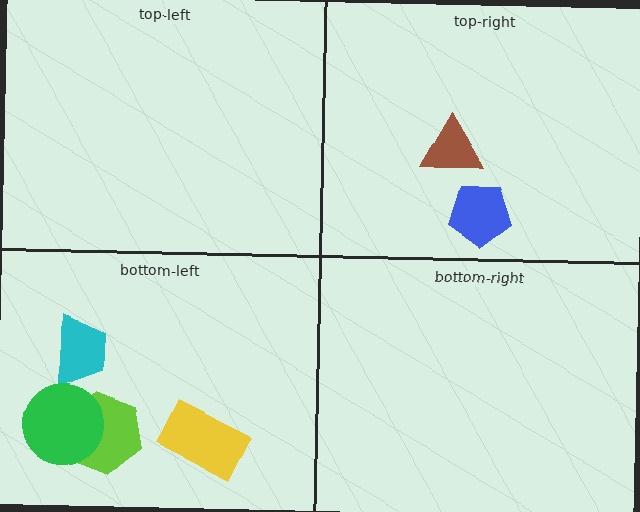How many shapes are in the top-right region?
2.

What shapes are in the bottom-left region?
The lime hexagon, the cyan trapezoid, the green circle, the yellow rectangle.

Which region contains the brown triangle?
The top-right region.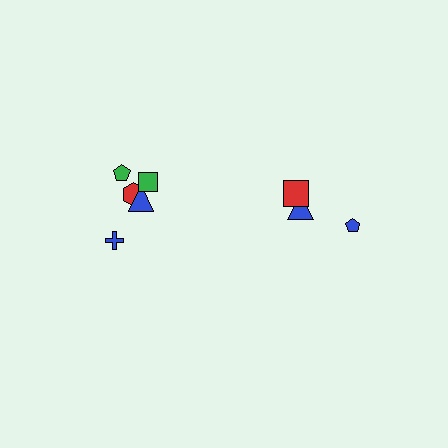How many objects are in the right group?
There are 3 objects.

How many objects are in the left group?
There are 5 objects.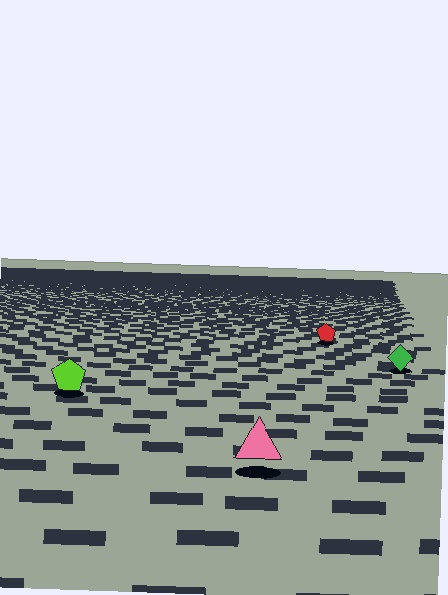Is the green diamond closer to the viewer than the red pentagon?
Yes. The green diamond is closer — you can tell from the texture gradient: the ground texture is coarser near it.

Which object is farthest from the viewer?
The red pentagon is farthest from the viewer. It appears smaller and the ground texture around it is denser.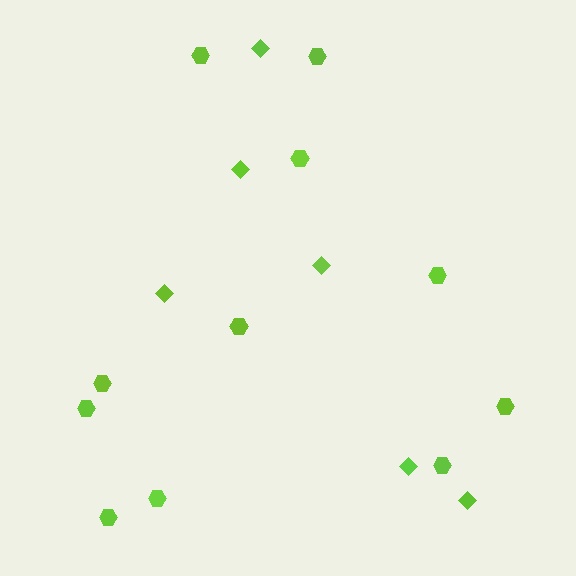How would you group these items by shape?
There are 2 groups: one group of hexagons (11) and one group of diamonds (6).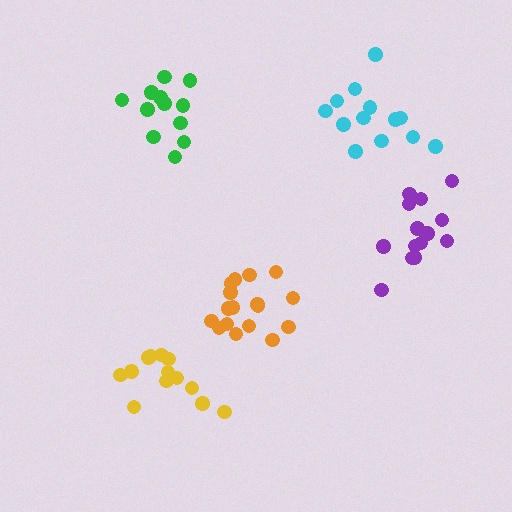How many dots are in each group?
Group 1: 17 dots, Group 2: 13 dots, Group 3: 15 dots, Group 4: 12 dots, Group 5: 13 dots (70 total).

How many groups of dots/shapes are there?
There are 5 groups.